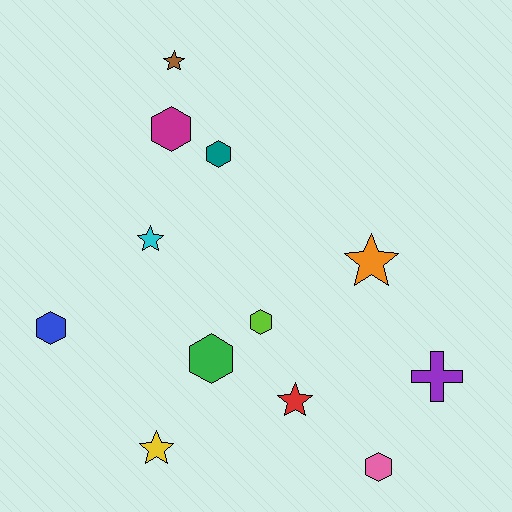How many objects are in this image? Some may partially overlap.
There are 12 objects.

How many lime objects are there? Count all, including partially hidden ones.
There is 1 lime object.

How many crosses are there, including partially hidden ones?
There is 1 cross.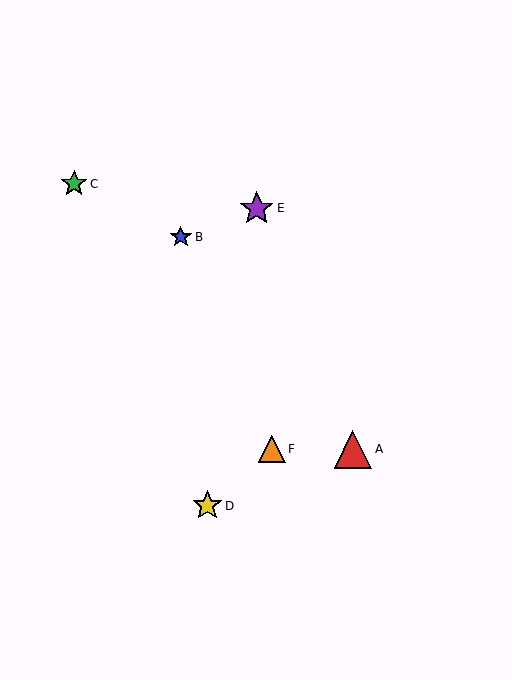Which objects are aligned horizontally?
Objects A, F are aligned horizontally.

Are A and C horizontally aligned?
No, A is at y≈449 and C is at y≈184.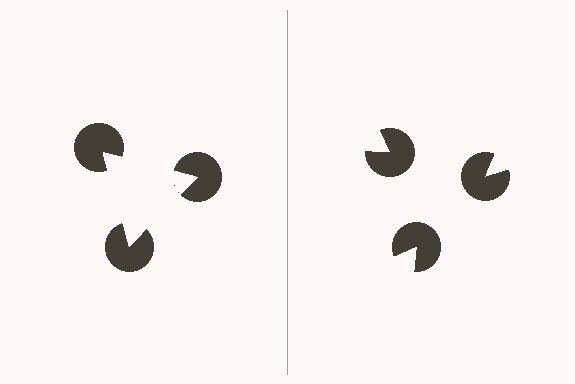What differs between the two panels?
The pac-man discs are positioned identically on both sides; only the wedge orientations differ. On the left they align to a triangle; on the right they are misaligned.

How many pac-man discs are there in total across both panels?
6 — 3 on each side.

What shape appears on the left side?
An illusory triangle.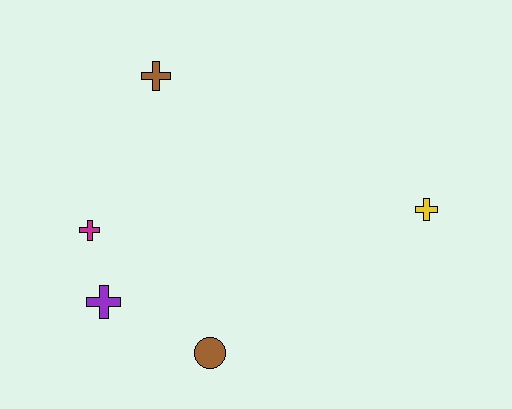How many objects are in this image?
There are 5 objects.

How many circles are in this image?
There is 1 circle.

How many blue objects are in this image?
There are no blue objects.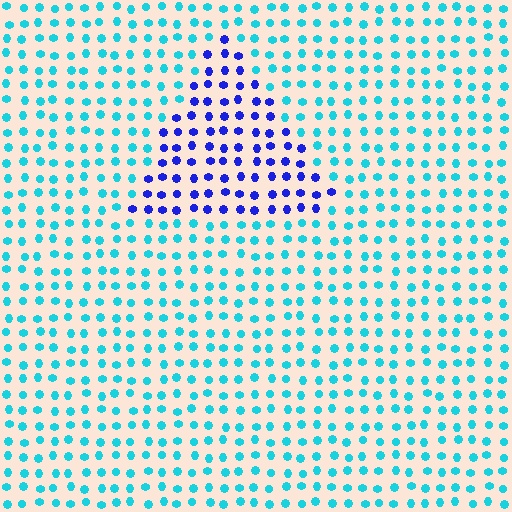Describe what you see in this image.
The image is filled with small cyan elements in a uniform arrangement. A triangle-shaped region is visible where the elements are tinted to a slightly different hue, forming a subtle color boundary.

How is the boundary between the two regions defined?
The boundary is defined purely by a slight shift in hue (about 54 degrees). Spacing, size, and orientation are identical on both sides.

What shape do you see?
I see a triangle.